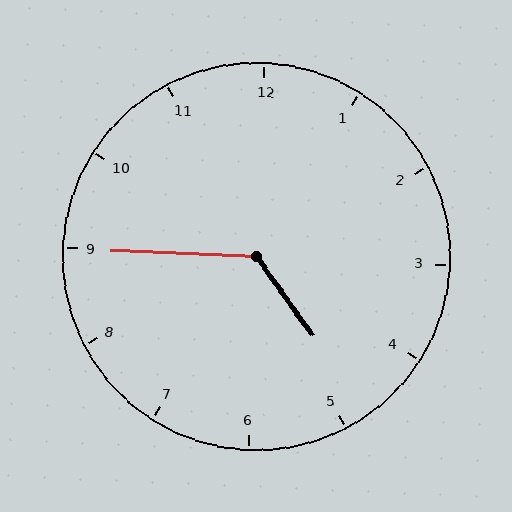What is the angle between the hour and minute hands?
Approximately 128 degrees.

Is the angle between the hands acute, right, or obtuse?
It is obtuse.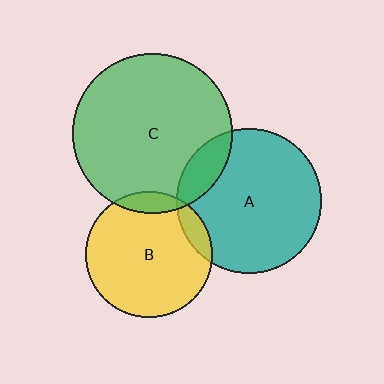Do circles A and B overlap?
Yes.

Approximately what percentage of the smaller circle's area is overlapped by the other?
Approximately 10%.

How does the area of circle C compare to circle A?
Approximately 1.2 times.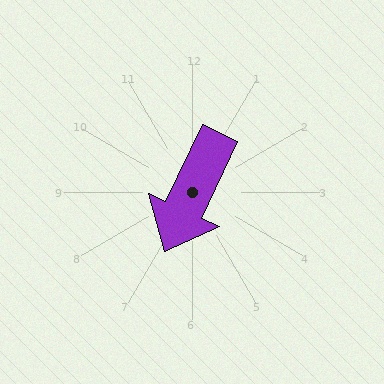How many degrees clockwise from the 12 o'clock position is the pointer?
Approximately 205 degrees.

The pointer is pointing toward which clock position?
Roughly 7 o'clock.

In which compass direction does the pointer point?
Southwest.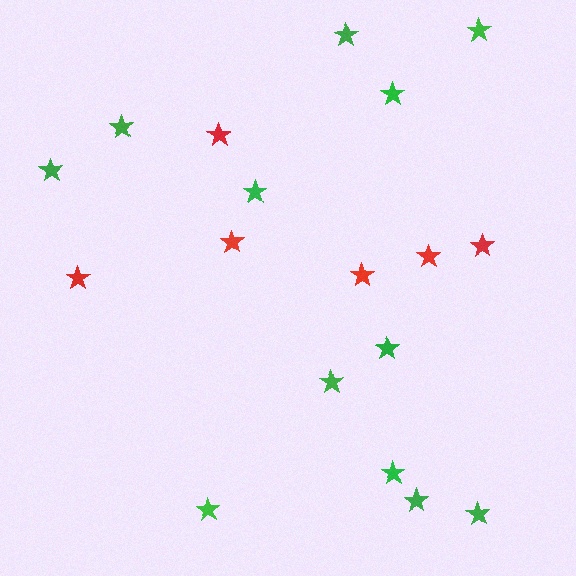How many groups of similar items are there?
There are 2 groups: one group of green stars (12) and one group of red stars (6).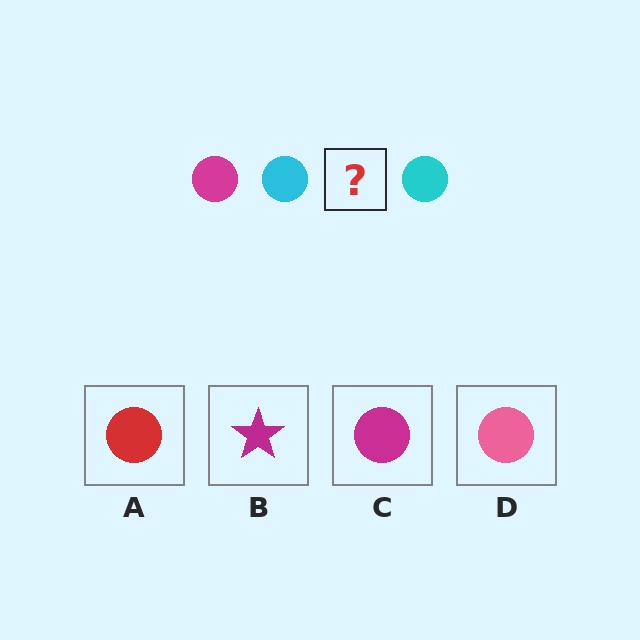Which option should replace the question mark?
Option C.